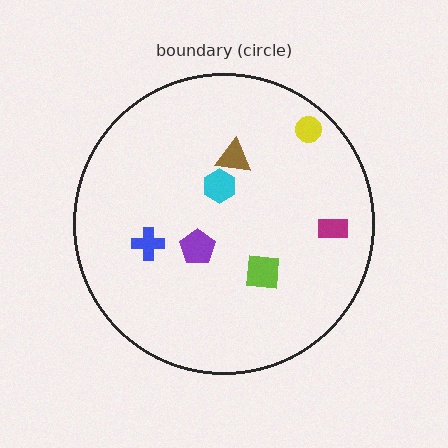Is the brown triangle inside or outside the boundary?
Inside.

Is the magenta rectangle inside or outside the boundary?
Inside.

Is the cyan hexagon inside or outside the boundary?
Inside.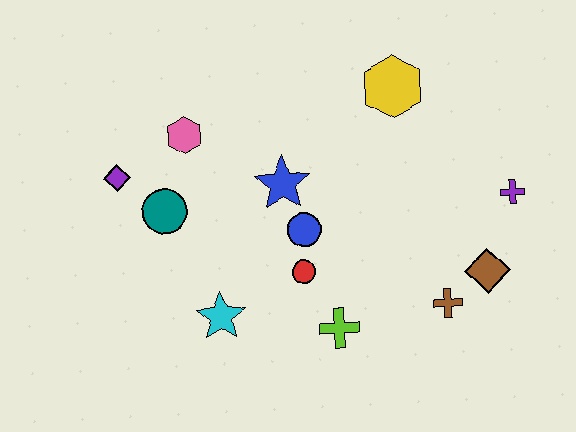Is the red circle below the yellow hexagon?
Yes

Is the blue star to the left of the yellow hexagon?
Yes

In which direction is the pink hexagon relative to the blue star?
The pink hexagon is to the left of the blue star.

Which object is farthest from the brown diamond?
The purple diamond is farthest from the brown diamond.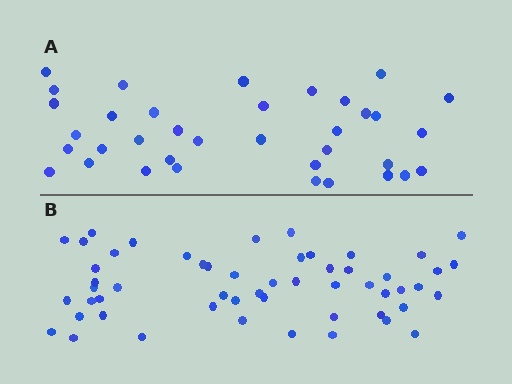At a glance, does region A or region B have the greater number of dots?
Region B (the bottom region) has more dots.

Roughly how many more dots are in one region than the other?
Region B has approximately 20 more dots than region A.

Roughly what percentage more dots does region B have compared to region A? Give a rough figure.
About 50% more.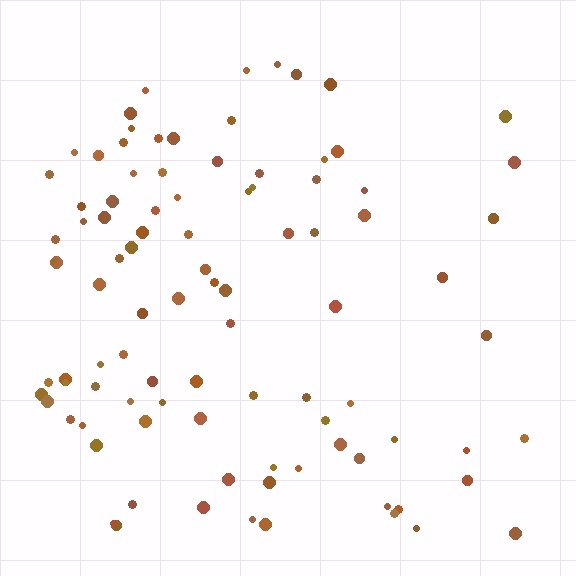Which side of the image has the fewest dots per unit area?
The right.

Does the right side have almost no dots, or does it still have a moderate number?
Still a moderate number, just noticeably fewer than the left.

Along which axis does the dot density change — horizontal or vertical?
Horizontal.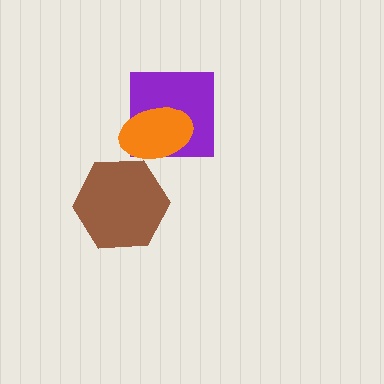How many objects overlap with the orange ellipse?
1 object overlaps with the orange ellipse.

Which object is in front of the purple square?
The orange ellipse is in front of the purple square.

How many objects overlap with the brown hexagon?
0 objects overlap with the brown hexagon.